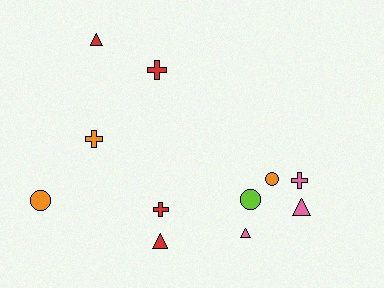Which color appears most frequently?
Red, with 4 objects.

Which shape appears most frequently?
Cross, with 4 objects.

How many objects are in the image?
There are 11 objects.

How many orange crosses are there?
There is 1 orange cross.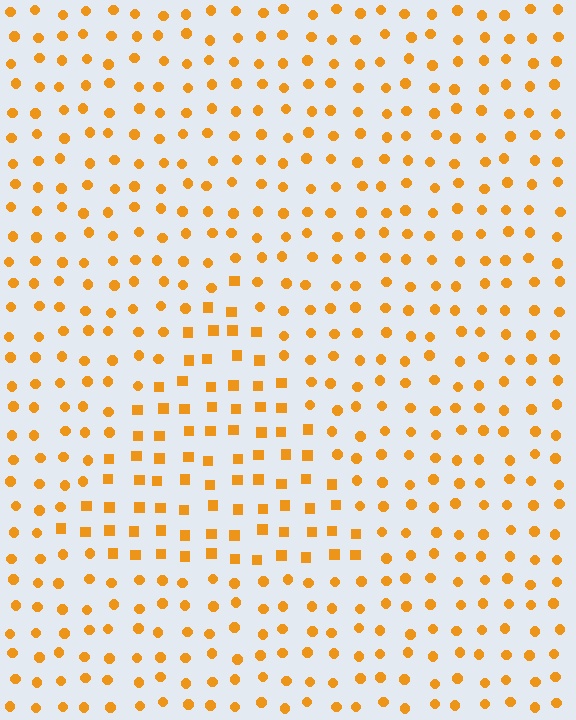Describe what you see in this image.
The image is filled with small orange elements arranged in a uniform grid. A triangle-shaped region contains squares, while the surrounding area contains circles. The boundary is defined purely by the change in element shape.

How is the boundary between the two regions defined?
The boundary is defined by a change in element shape: squares inside vs. circles outside. All elements share the same color and spacing.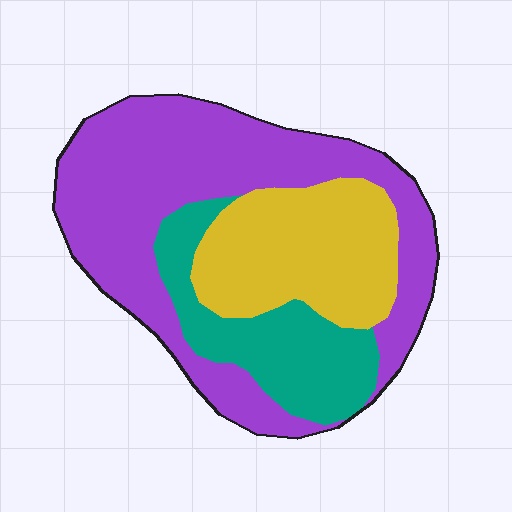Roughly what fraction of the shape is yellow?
Yellow covers roughly 25% of the shape.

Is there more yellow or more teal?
Yellow.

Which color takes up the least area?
Teal, at roughly 20%.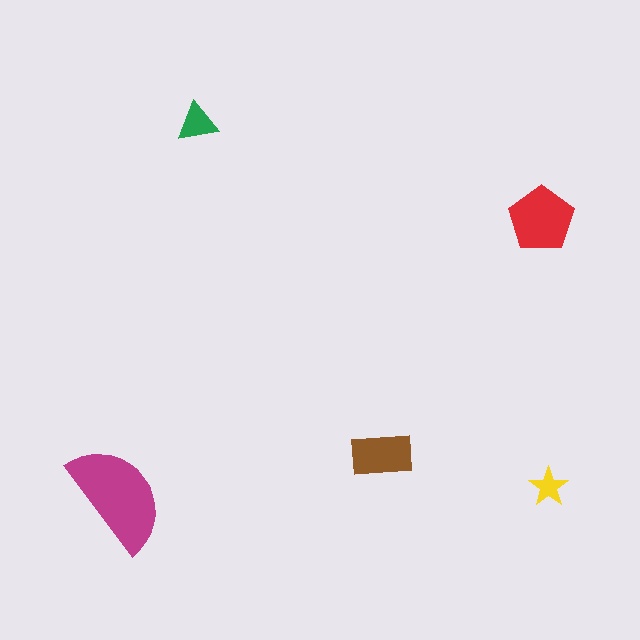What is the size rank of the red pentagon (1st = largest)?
2nd.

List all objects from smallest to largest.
The yellow star, the green triangle, the brown rectangle, the red pentagon, the magenta semicircle.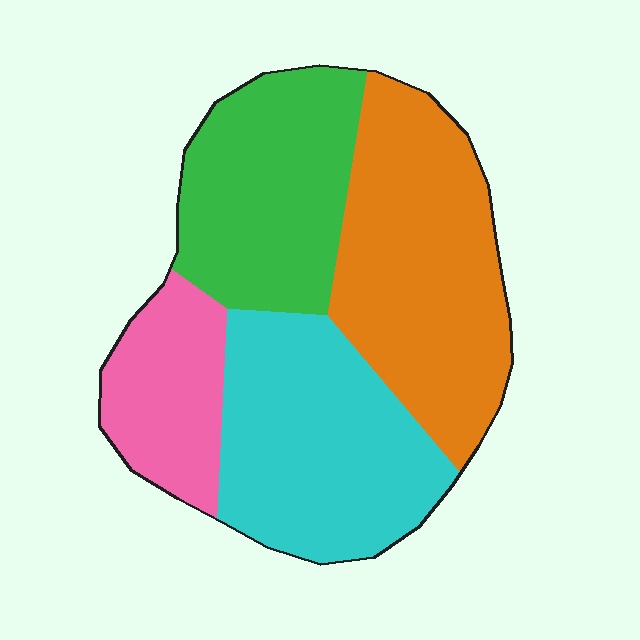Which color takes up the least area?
Pink, at roughly 15%.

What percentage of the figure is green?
Green takes up about one quarter (1/4) of the figure.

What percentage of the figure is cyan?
Cyan takes up between a sixth and a third of the figure.